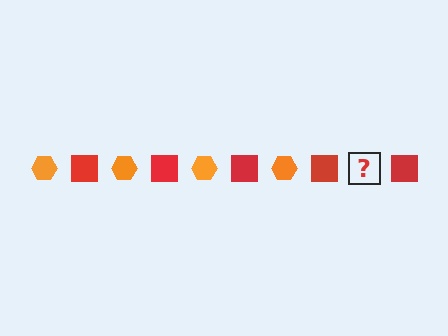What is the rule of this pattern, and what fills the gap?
The rule is that the pattern alternates between orange hexagon and red square. The gap should be filled with an orange hexagon.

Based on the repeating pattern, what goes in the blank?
The blank should be an orange hexagon.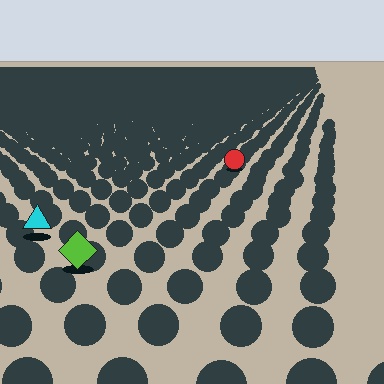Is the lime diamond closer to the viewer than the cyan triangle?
Yes. The lime diamond is closer — you can tell from the texture gradient: the ground texture is coarser near it.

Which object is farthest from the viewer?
The red circle is farthest from the viewer. It appears smaller and the ground texture around it is denser.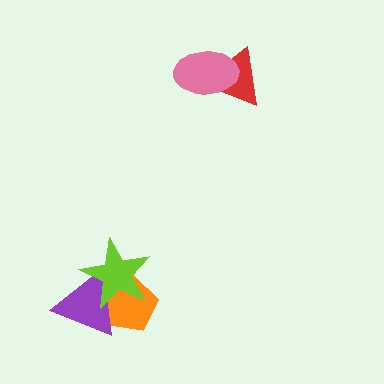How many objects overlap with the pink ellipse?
1 object overlaps with the pink ellipse.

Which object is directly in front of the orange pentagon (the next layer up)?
The purple triangle is directly in front of the orange pentagon.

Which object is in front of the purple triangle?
The lime star is in front of the purple triangle.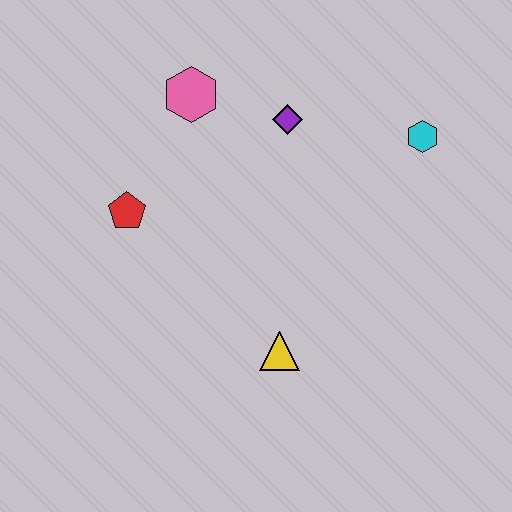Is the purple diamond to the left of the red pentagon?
No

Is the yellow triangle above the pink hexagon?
No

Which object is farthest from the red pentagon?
The cyan hexagon is farthest from the red pentagon.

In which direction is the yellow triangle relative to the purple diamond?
The yellow triangle is below the purple diamond.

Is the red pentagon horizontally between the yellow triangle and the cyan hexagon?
No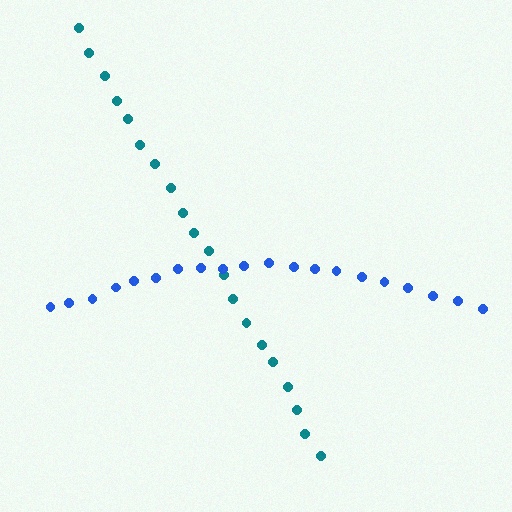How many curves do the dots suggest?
There are 2 distinct paths.